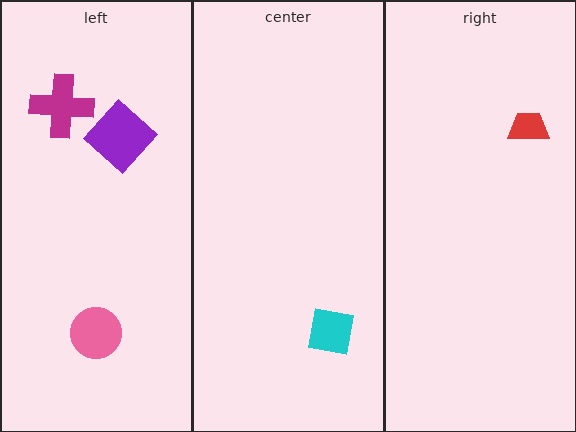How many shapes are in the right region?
1.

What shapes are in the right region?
The red trapezoid.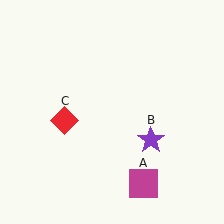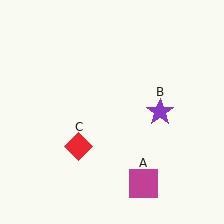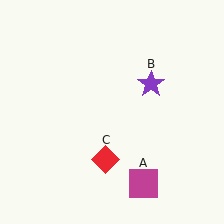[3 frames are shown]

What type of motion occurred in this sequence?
The purple star (object B), red diamond (object C) rotated counterclockwise around the center of the scene.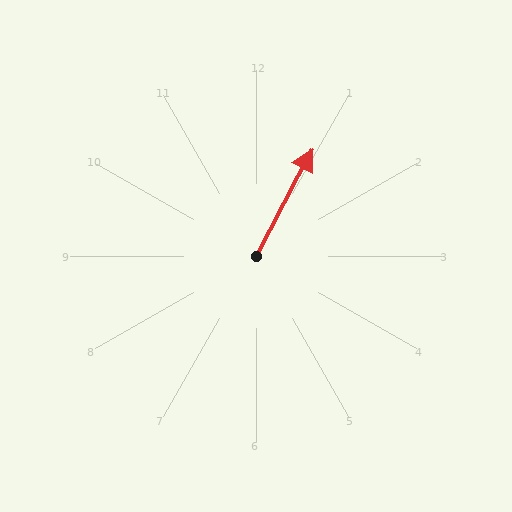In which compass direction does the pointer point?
Northeast.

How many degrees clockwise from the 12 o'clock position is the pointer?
Approximately 28 degrees.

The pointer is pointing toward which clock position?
Roughly 1 o'clock.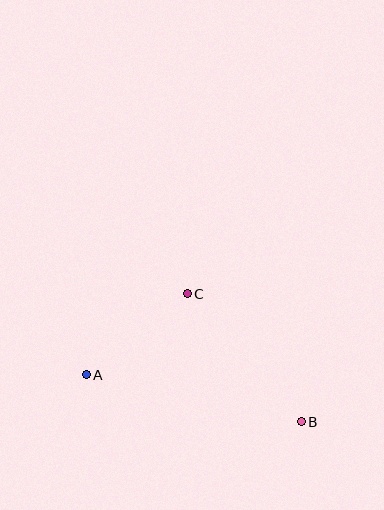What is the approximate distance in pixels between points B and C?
The distance between B and C is approximately 171 pixels.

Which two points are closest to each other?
Points A and C are closest to each other.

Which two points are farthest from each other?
Points A and B are farthest from each other.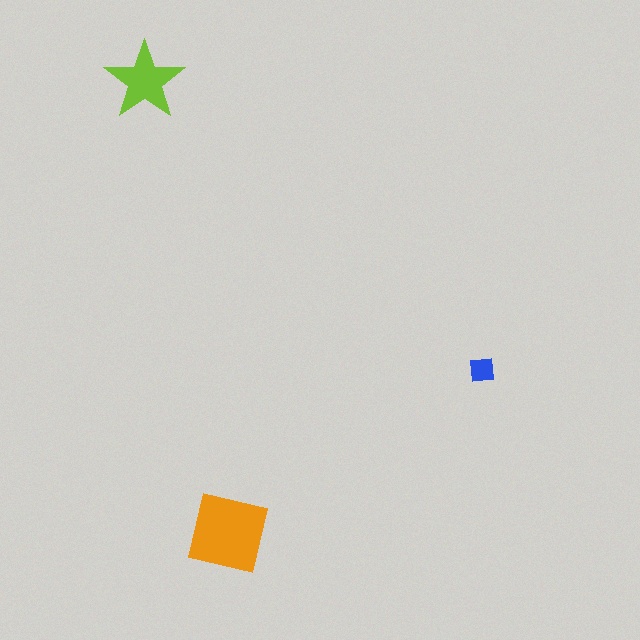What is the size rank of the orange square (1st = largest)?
1st.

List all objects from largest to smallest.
The orange square, the lime star, the blue square.